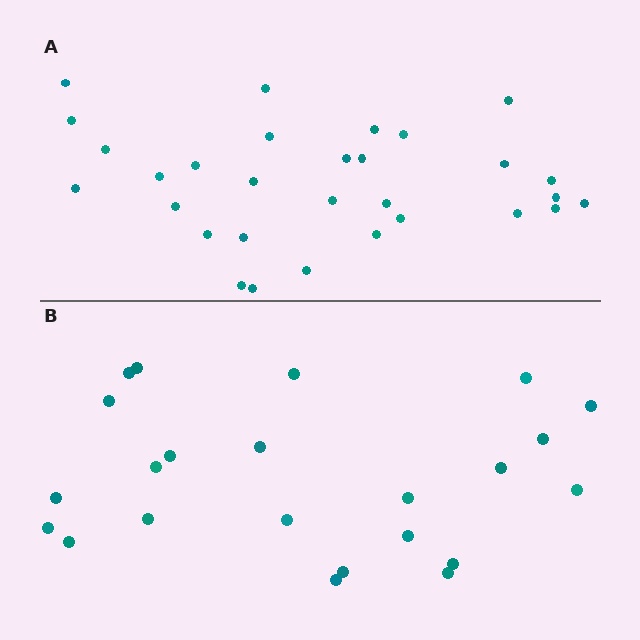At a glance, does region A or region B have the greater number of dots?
Region A (the top region) has more dots.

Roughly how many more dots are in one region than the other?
Region A has roughly 8 or so more dots than region B.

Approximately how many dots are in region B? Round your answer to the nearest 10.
About 20 dots. (The exact count is 23, which rounds to 20.)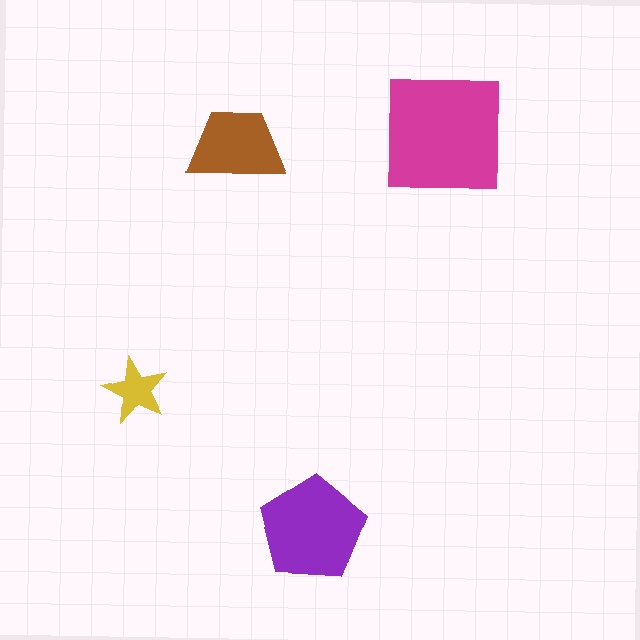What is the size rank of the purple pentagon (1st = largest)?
2nd.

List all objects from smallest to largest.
The yellow star, the brown trapezoid, the purple pentagon, the magenta square.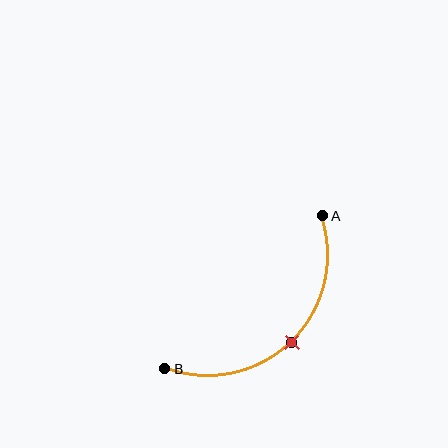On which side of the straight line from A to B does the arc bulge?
The arc bulges below and to the right of the straight line connecting A and B.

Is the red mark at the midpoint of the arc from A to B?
Yes. The red mark lies on the arc at equal arc-length from both A and B — it is the arc midpoint.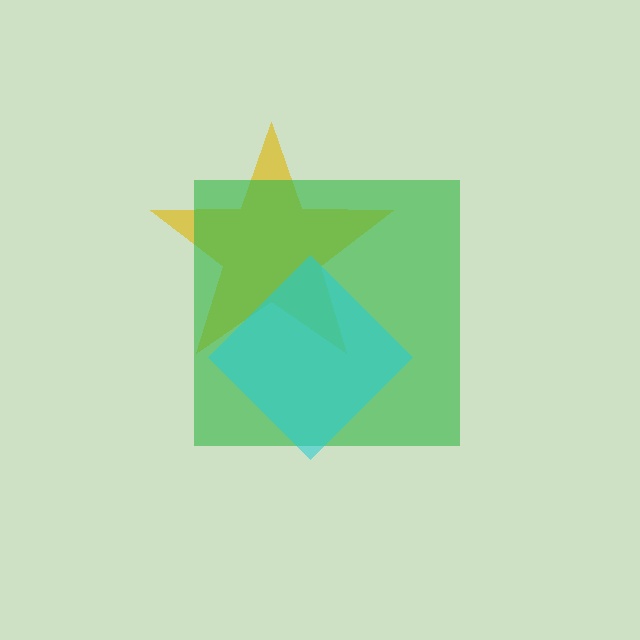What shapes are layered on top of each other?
The layered shapes are: a yellow star, a green square, a cyan diamond.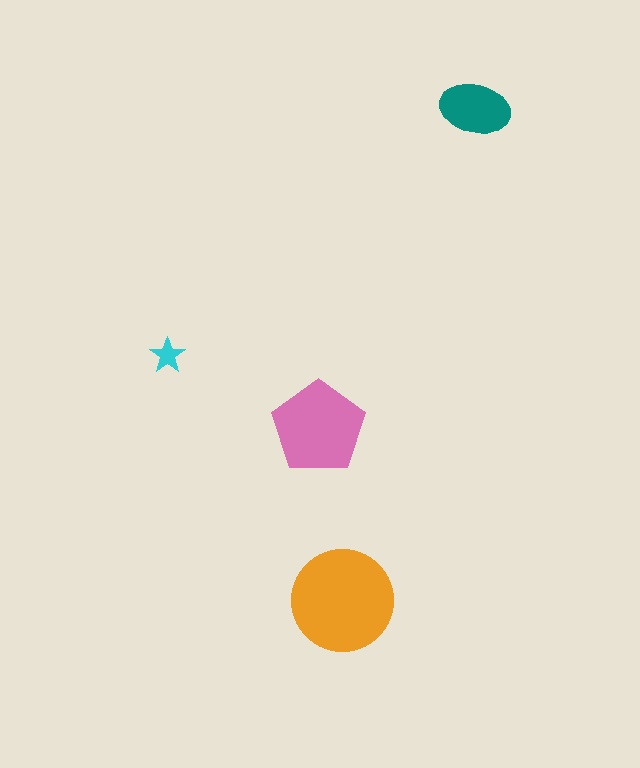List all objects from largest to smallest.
The orange circle, the pink pentagon, the teal ellipse, the cyan star.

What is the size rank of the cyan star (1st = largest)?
4th.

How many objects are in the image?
There are 4 objects in the image.